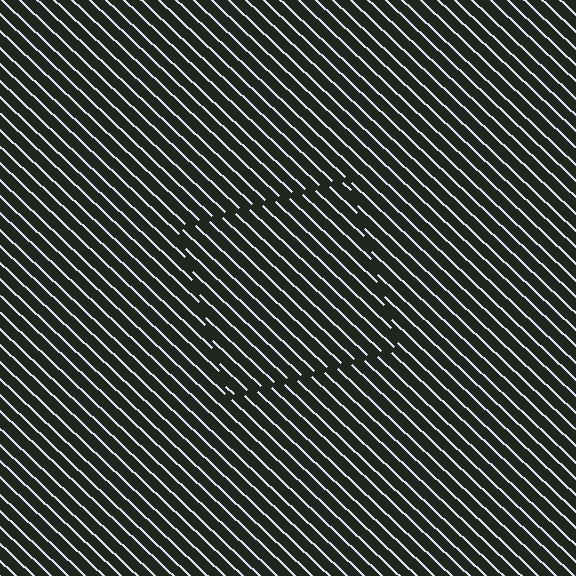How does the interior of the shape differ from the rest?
The interior of the shape contains the same grating, shifted by half a period — the contour is defined by the phase discontinuity where line-ends from the inner and outer gratings abut.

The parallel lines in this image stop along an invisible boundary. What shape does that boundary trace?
An illusory square. The interior of the shape contains the same grating, shifted by half a period — the contour is defined by the phase discontinuity where line-ends from the inner and outer gratings abut.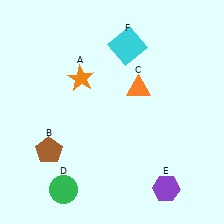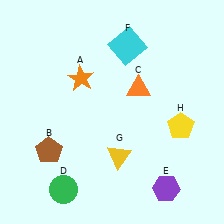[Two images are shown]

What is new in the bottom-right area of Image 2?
A yellow pentagon (H) was added in the bottom-right area of Image 2.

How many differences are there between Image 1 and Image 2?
There are 2 differences between the two images.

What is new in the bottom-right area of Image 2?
A yellow triangle (G) was added in the bottom-right area of Image 2.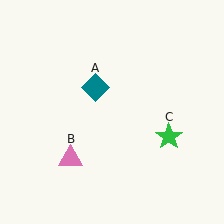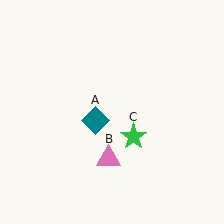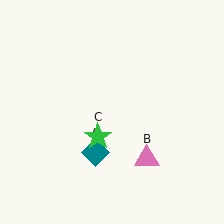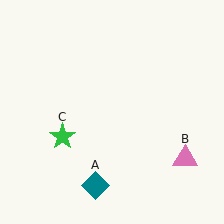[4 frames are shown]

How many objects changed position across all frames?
3 objects changed position: teal diamond (object A), pink triangle (object B), green star (object C).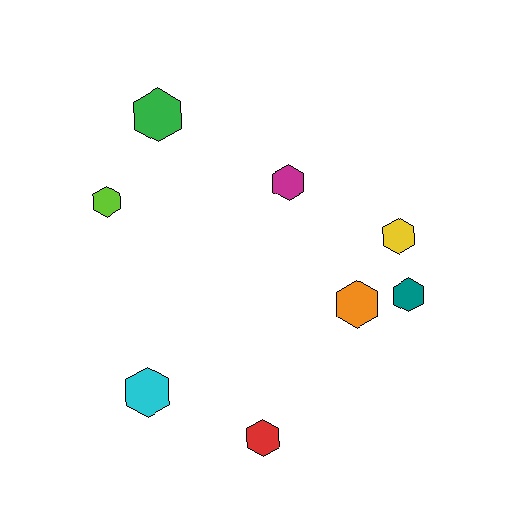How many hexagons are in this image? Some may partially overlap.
There are 8 hexagons.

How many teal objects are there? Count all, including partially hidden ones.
There is 1 teal object.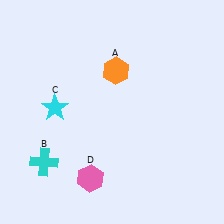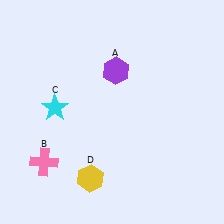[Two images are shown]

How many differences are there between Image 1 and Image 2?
There are 3 differences between the two images.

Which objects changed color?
A changed from orange to purple. B changed from cyan to pink. D changed from pink to yellow.